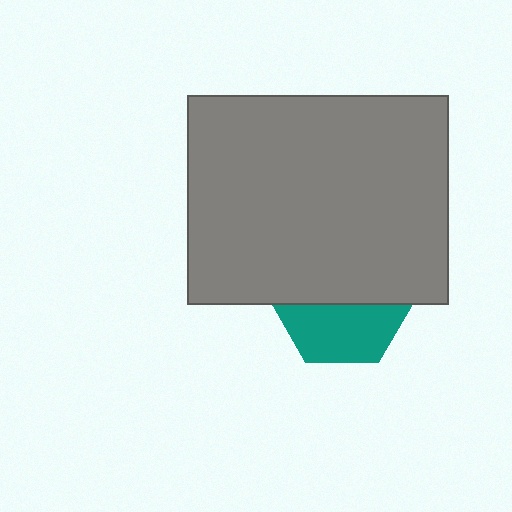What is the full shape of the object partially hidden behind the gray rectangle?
The partially hidden object is a teal hexagon.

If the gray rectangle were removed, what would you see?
You would see the complete teal hexagon.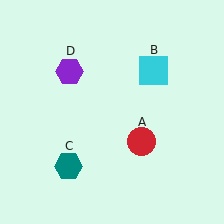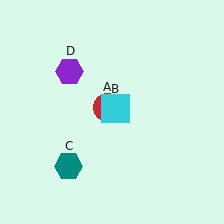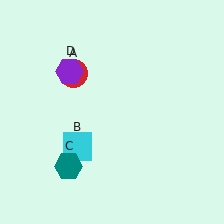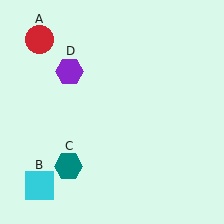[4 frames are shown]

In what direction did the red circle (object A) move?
The red circle (object A) moved up and to the left.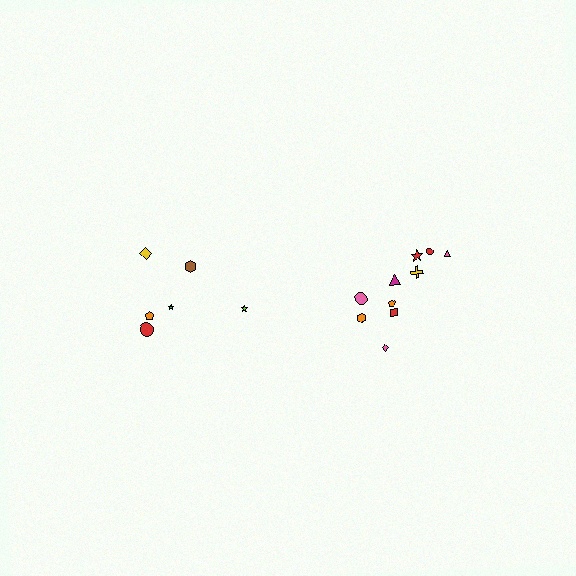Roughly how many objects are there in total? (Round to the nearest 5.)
Roughly 15 objects in total.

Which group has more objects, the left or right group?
The right group.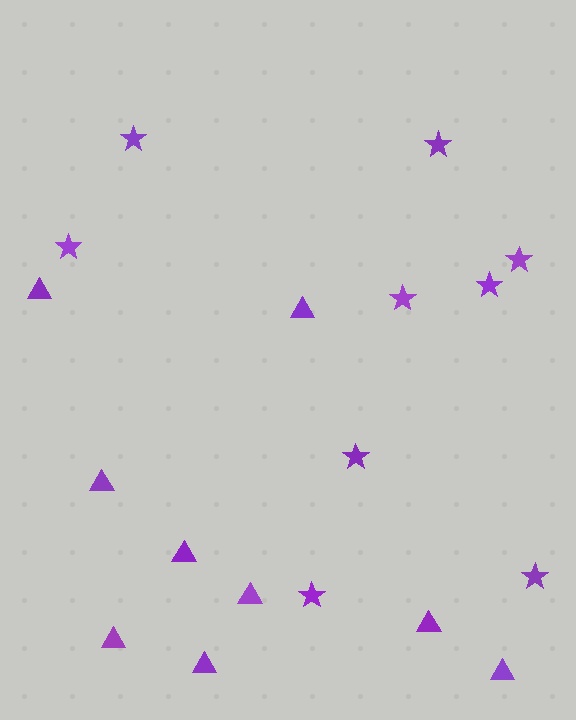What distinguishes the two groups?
There are 2 groups: one group of triangles (9) and one group of stars (9).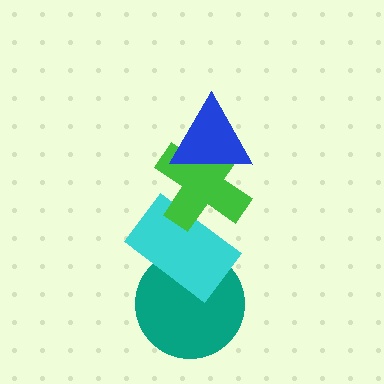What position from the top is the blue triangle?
The blue triangle is 1st from the top.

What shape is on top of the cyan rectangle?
The green cross is on top of the cyan rectangle.